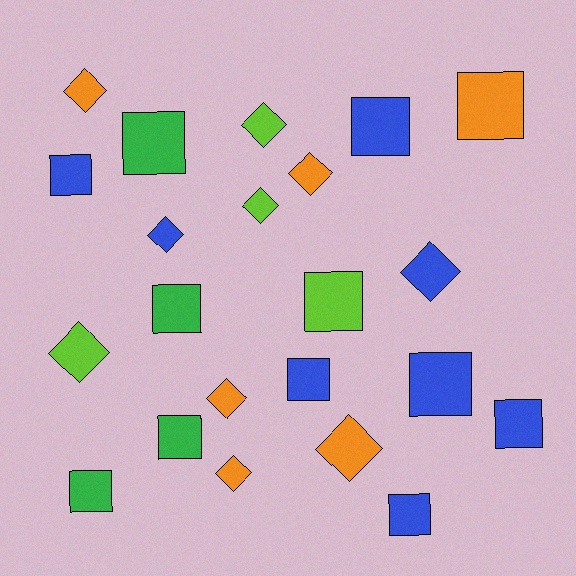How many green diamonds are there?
There are no green diamonds.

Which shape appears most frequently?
Square, with 12 objects.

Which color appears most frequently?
Blue, with 8 objects.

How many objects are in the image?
There are 22 objects.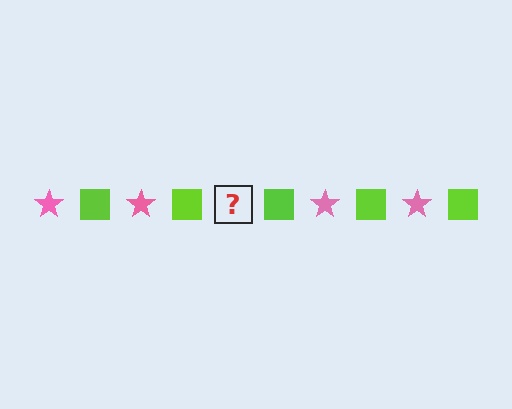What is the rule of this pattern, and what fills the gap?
The rule is that the pattern alternates between pink star and lime square. The gap should be filled with a pink star.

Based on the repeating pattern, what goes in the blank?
The blank should be a pink star.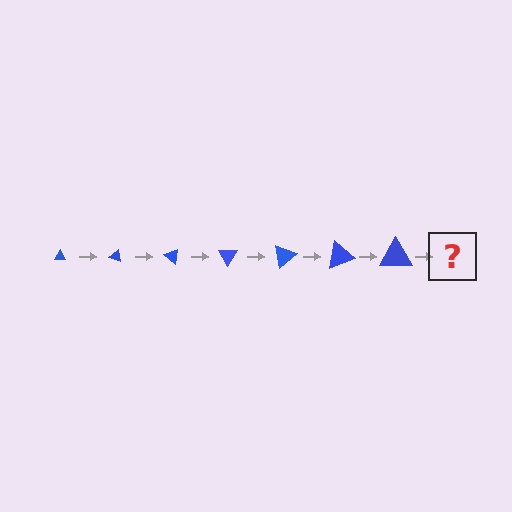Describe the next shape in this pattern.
It should be a triangle, larger than the previous one and rotated 140 degrees from the start.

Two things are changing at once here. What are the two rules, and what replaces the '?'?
The two rules are that the triangle grows larger each step and it rotates 20 degrees each step. The '?' should be a triangle, larger than the previous one and rotated 140 degrees from the start.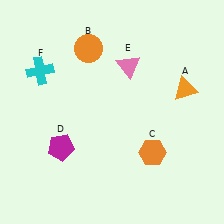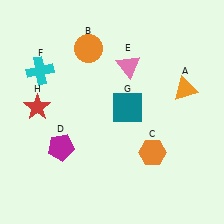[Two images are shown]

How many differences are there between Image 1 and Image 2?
There are 2 differences between the two images.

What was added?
A teal square (G), a red star (H) were added in Image 2.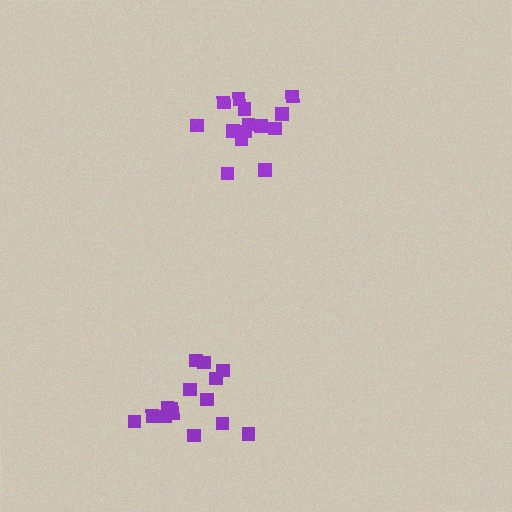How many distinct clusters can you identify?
There are 2 distinct clusters.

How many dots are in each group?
Group 1: 15 dots, Group 2: 15 dots (30 total).